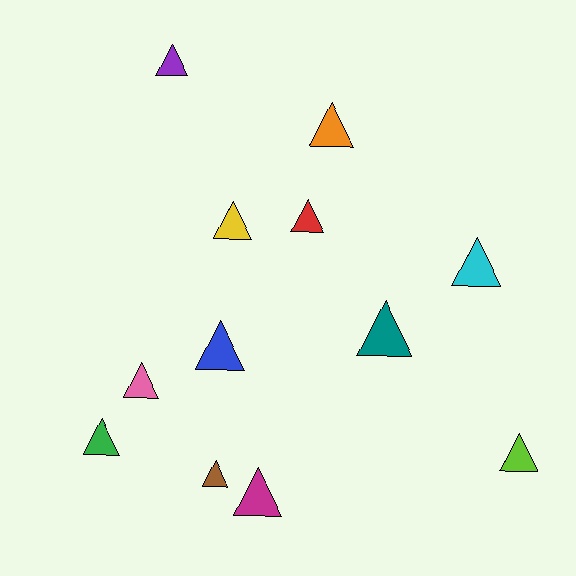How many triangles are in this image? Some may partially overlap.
There are 12 triangles.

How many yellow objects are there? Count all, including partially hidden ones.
There is 1 yellow object.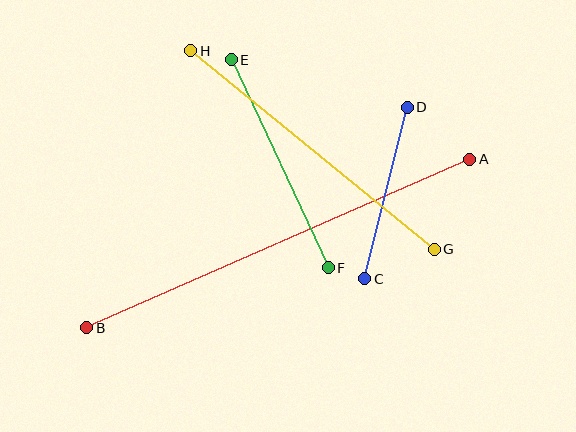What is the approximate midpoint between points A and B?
The midpoint is at approximately (278, 244) pixels.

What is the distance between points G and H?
The distance is approximately 315 pixels.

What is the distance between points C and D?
The distance is approximately 177 pixels.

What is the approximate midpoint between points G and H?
The midpoint is at approximately (312, 150) pixels.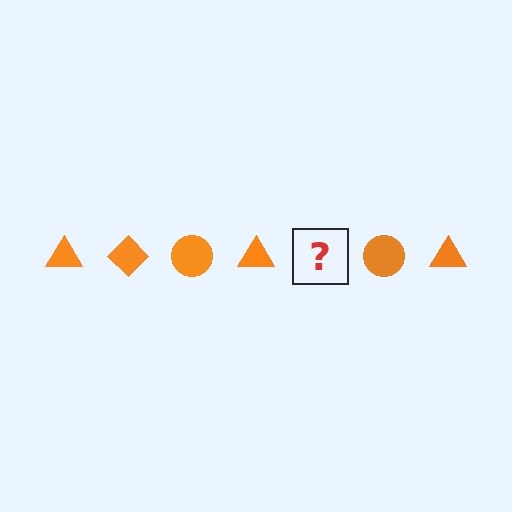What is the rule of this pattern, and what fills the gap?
The rule is that the pattern cycles through triangle, diamond, circle shapes in orange. The gap should be filled with an orange diamond.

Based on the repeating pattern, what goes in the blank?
The blank should be an orange diamond.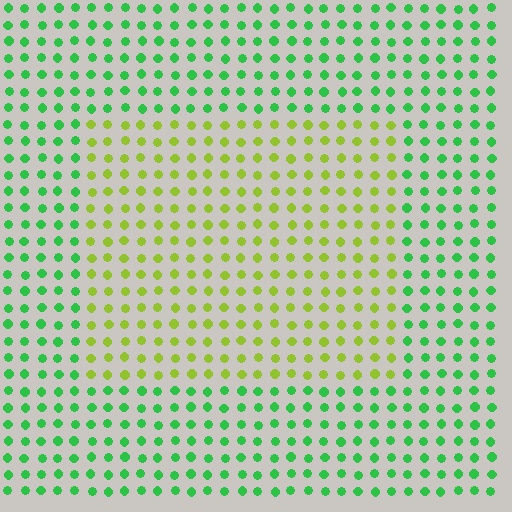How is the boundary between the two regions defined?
The boundary is defined purely by a slight shift in hue (about 50 degrees). Spacing, size, and orientation are identical on both sides.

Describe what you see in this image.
The image is filled with small green elements in a uniform arrangement. A rectangle-shaped region is visible where the elements are tinted to a slightly different hue, forming a subtle color boundary.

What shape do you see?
I see a rectangle.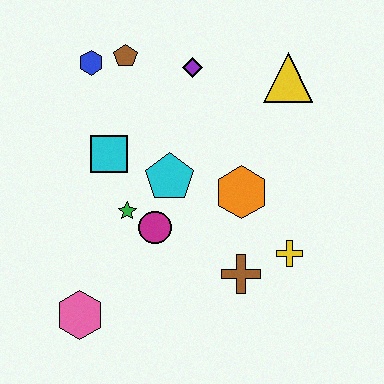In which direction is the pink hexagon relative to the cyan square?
The pink hexagon is below the cyan square.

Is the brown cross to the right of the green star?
Yes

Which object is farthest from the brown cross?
The blue hexagon is farthest from the brown cross.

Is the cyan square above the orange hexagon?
Yes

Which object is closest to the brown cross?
The yellow cross is closest to the brown cross.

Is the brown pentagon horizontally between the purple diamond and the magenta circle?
No